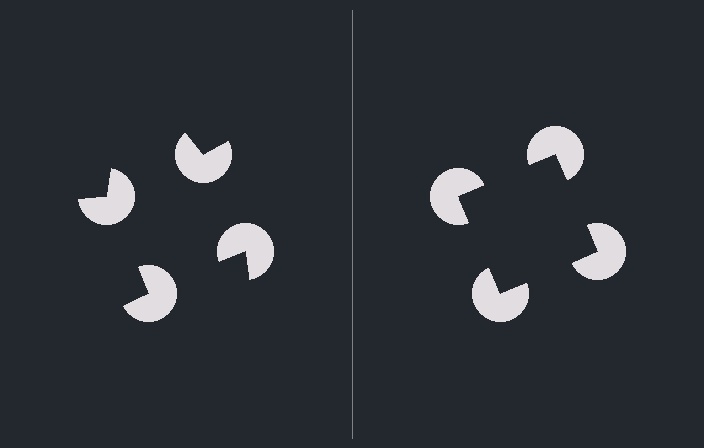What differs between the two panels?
The pac-man discs are positioned identically on both sides; only the wedge orientations differ. On the right they align to a square; on the left they are misaligned.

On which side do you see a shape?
An illusory square appears on the right side. On the left side the wedge cuts are rotated, so no coherent shape forms.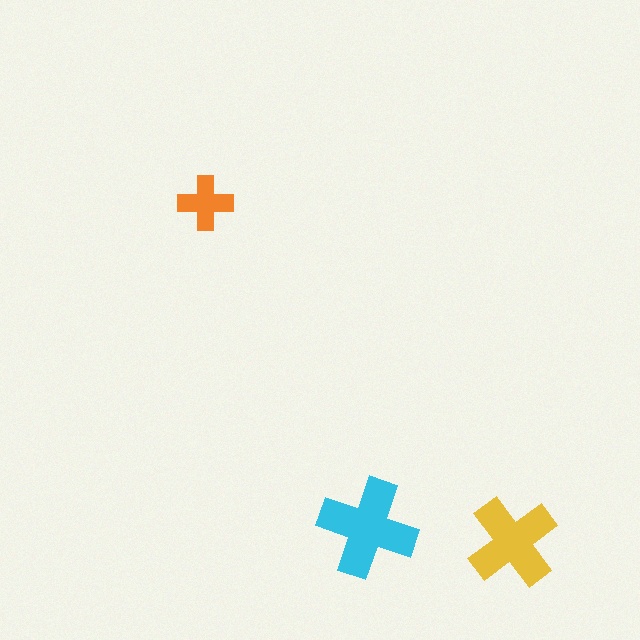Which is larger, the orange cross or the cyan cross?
The cyan one.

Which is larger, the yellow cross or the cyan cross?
The cyan one.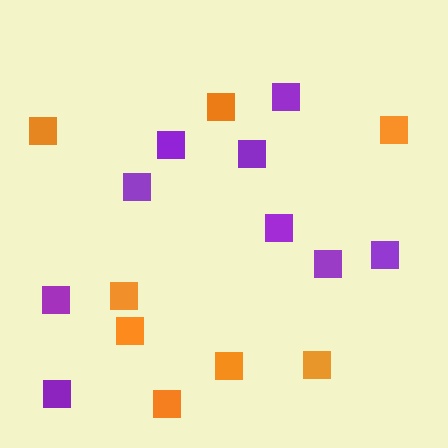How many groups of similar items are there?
There are 2 groups: one group of orange squares (8) and one group of purple squares (9).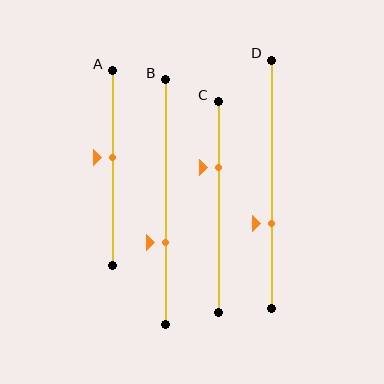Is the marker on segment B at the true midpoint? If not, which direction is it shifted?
No, the marker on segment B is shifted downward by about 17% of the segment length.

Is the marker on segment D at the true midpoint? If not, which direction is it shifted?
No, the marker on segment D is shifted downward by about 16% of the segment length.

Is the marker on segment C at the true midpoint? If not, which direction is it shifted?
No, the marker on segment C is shifted upward by about 19% of the segment length.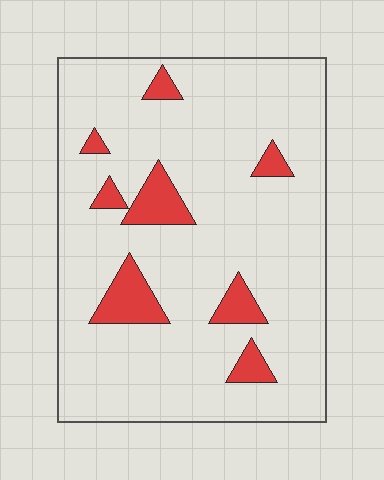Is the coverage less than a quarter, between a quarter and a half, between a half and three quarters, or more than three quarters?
Less than a quarter.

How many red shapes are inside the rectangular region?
8.